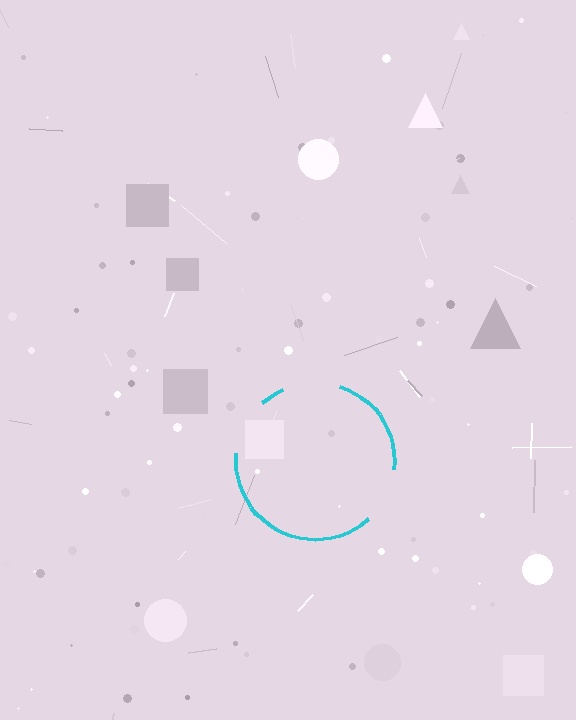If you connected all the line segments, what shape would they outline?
They would outline a circle.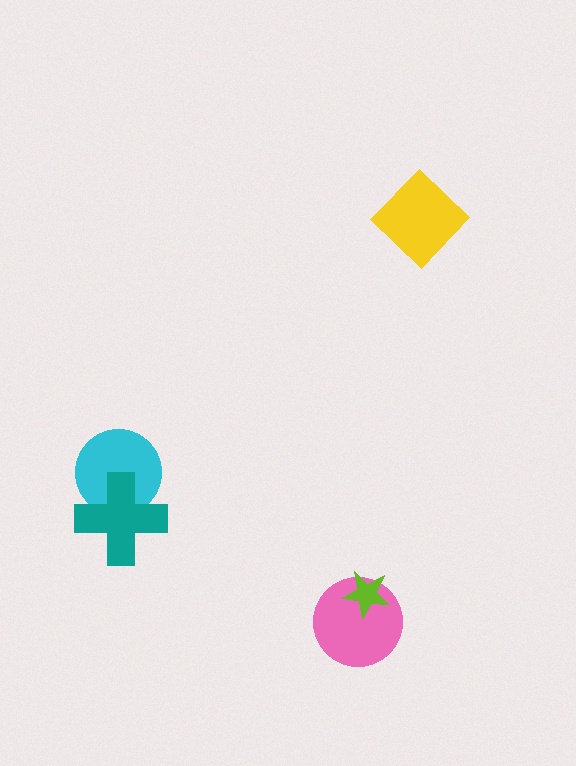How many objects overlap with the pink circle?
1 object overlaps with the pink circle.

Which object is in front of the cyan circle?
The teal cross is in front of the cyan circle.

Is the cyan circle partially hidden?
Yes, it is partially covered by another shape.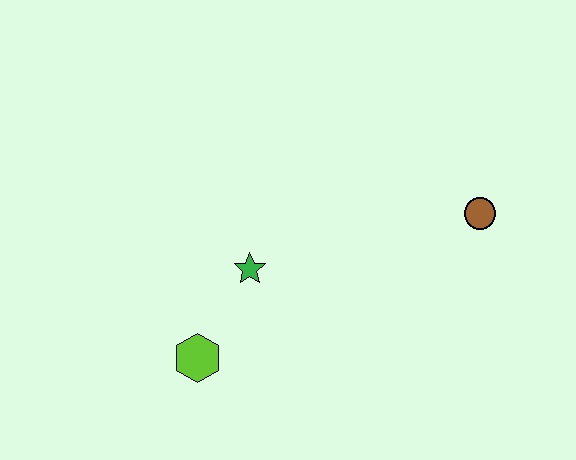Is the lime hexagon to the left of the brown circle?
Yes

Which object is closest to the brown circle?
The green star is closest to the brown circle.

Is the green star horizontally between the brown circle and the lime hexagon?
Yes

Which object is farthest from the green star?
The brown circle is farthest from the green star.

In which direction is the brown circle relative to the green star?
The brown circle is to the right of the green star.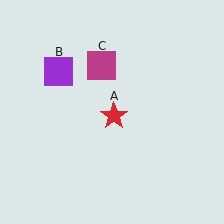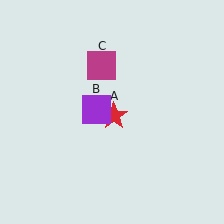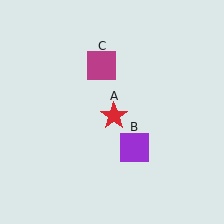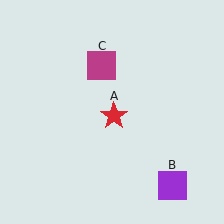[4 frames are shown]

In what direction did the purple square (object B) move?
The purple square (object B) moved down and to the right.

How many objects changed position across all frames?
1 object changed position: purple square (object B).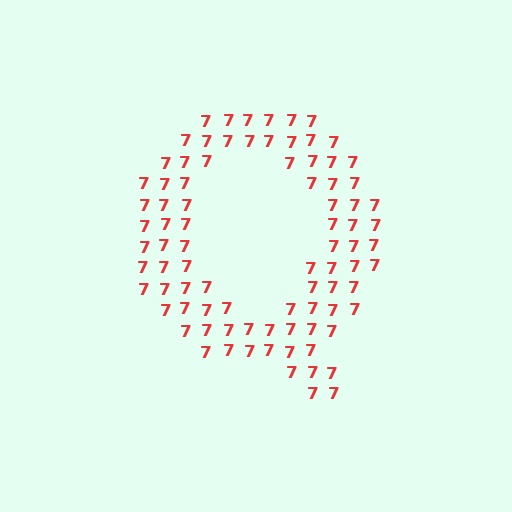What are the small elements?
The small elements are digit 7's.